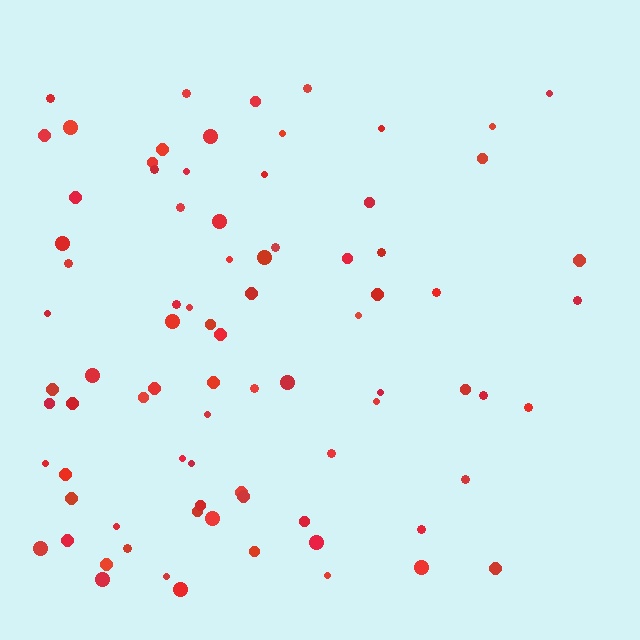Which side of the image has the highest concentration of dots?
The left.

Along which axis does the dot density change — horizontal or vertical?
Horizontal.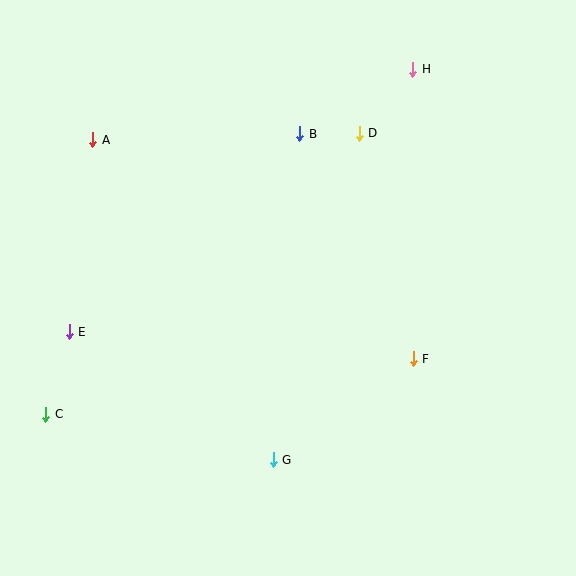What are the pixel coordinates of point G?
Point G is at (273, 460).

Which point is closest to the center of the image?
Point F at (413, 359) is closest to the center.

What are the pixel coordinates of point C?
Point C is at (46, 414).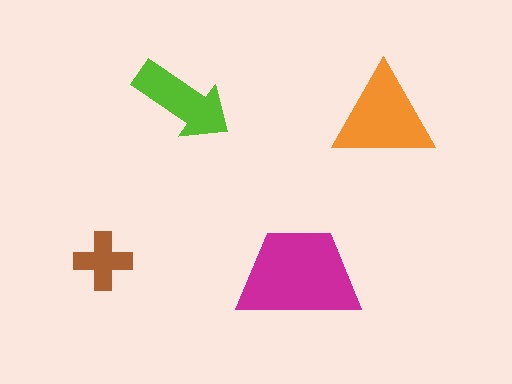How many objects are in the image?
There are 4 objects in the image.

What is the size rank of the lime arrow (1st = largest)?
3rd.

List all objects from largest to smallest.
The magenta trapezoid, the orange triangle, the lime arrow, the brown cross.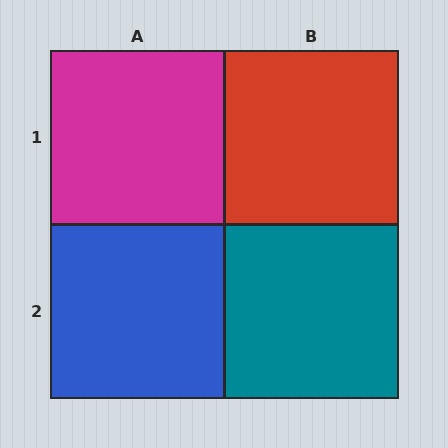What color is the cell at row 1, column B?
Red.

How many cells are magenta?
1 cell is magenta.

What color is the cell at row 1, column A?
Magenta.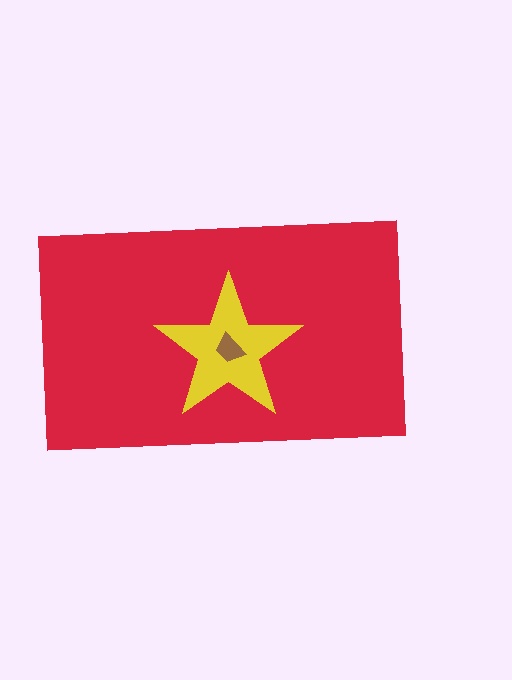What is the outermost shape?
The red rectangle.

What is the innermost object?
The brown trapezoid.